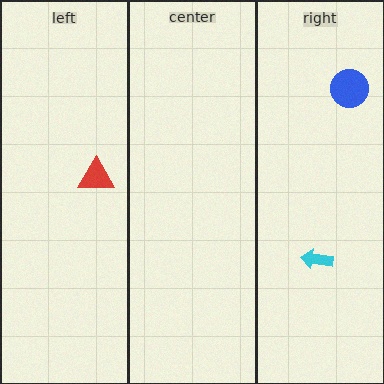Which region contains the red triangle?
The left region.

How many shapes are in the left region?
1.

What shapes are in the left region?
The red triangle.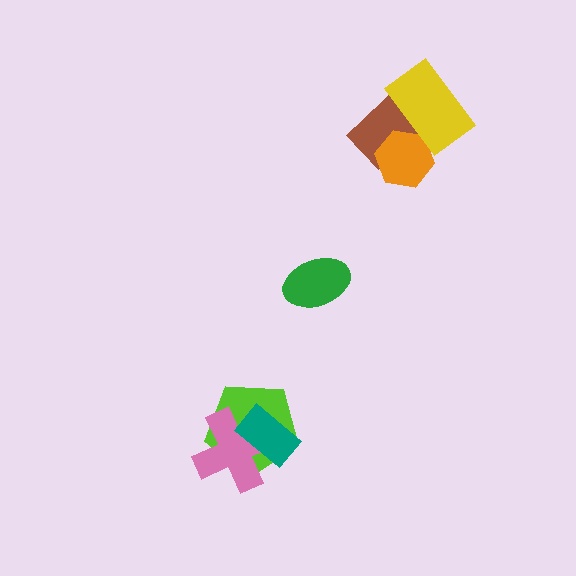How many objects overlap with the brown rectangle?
2 objects overlap with the brown rectangle.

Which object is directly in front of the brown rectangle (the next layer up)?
The orange hexagon is directly in front of the brown rectangle.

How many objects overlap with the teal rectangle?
2 objects overlap with the teal rectangle.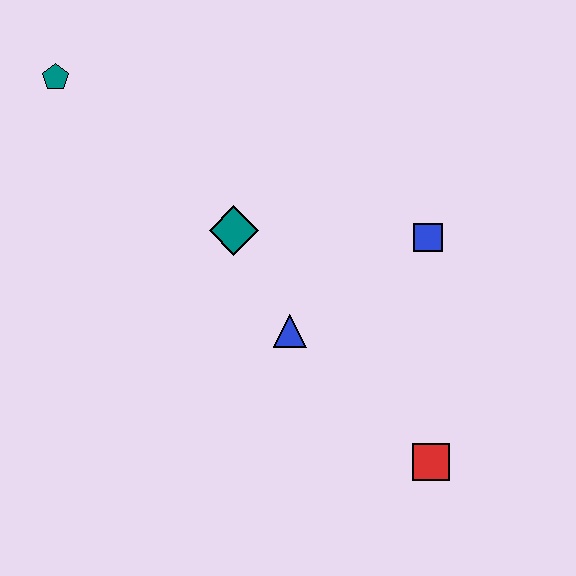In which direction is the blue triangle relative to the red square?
The blue triangle is to the left of the red square.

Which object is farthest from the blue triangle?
The teal pentagon is farthest from the blue triangle.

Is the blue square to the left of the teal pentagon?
No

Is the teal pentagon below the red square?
No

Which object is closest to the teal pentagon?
The teal diamond is closest to the teal pentagon.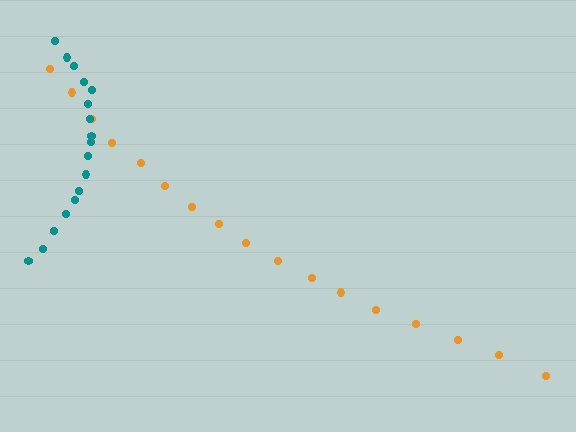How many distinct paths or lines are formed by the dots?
There are 2 distinct paths.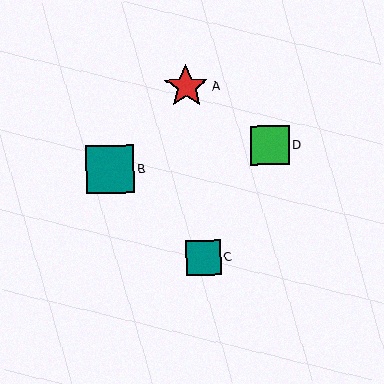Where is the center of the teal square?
The center of the teal square is at (110, 170).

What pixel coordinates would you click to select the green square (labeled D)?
Click at (270, 145) to select the green square D.